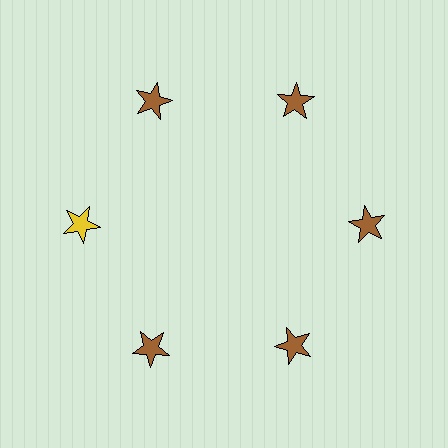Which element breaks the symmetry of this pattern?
The yellow star at roughly the 9 o'clock position breaks the symmetry. All other shapes are brown stars.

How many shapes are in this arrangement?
There are 6 shapes arranged in a ring pattern.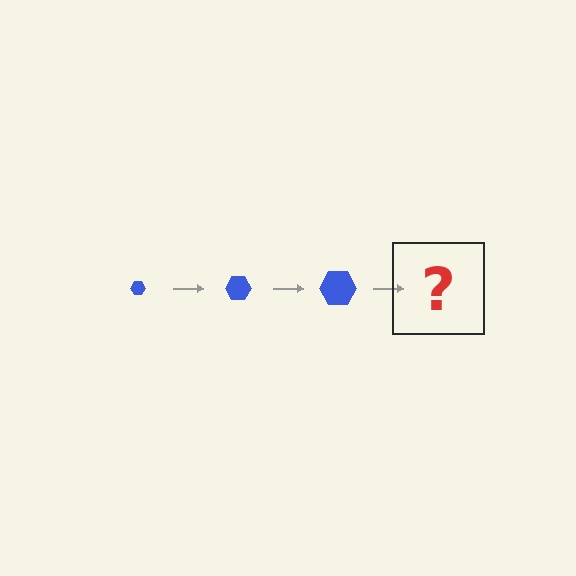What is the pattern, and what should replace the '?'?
The pattern is that the hexagon gets progressively larger each step. The '?' should be a blue hexagon, larger than the previous one.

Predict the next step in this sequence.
The next step is a blue hexagon, larger than the previous one.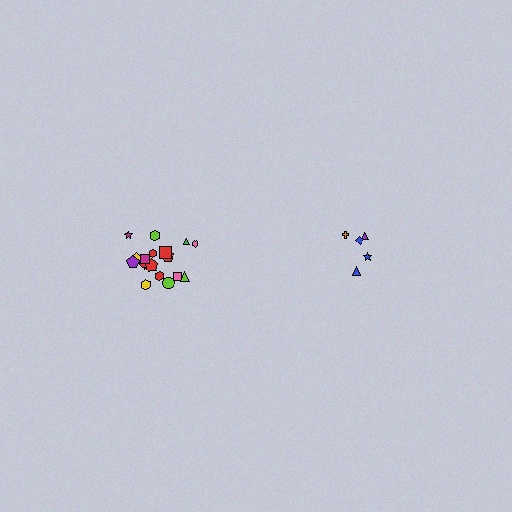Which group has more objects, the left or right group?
The left group.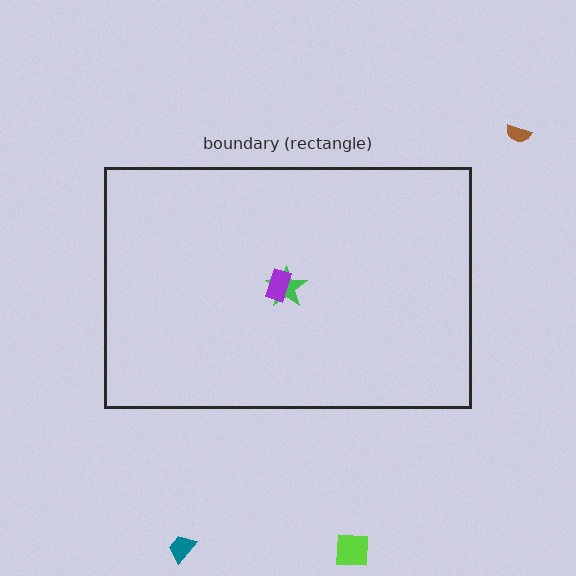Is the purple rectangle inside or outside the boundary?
Inside.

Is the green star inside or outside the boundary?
Inside.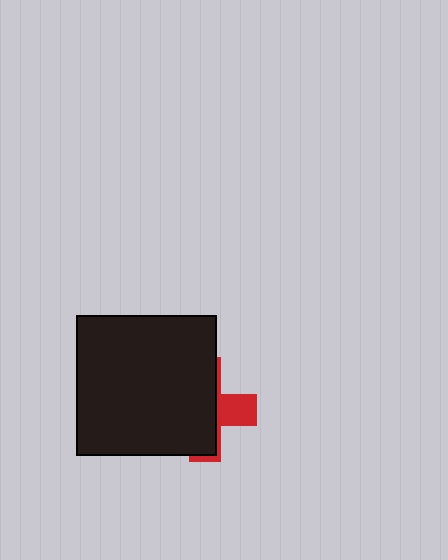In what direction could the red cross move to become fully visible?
The red cross could move right. That would shift it out from behind the black square entirely.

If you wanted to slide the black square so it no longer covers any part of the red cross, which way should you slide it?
Slide it left — that is the most direct way to separate the two shapes.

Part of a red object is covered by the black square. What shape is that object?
It is a cross.